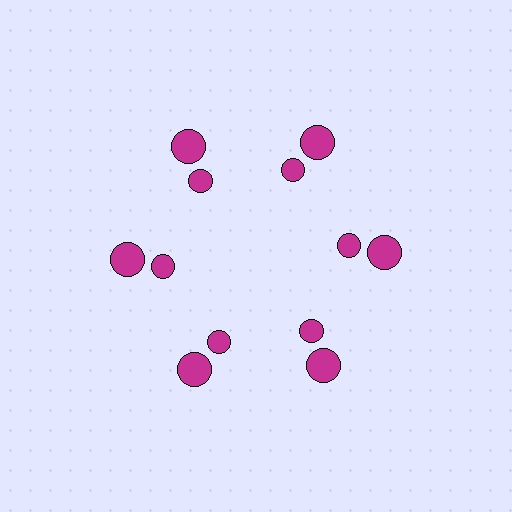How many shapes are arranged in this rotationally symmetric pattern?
There are 12 shapes, arranged in 6 groups of 2.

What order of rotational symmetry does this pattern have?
This pattern has 6-fold rotational symmetry.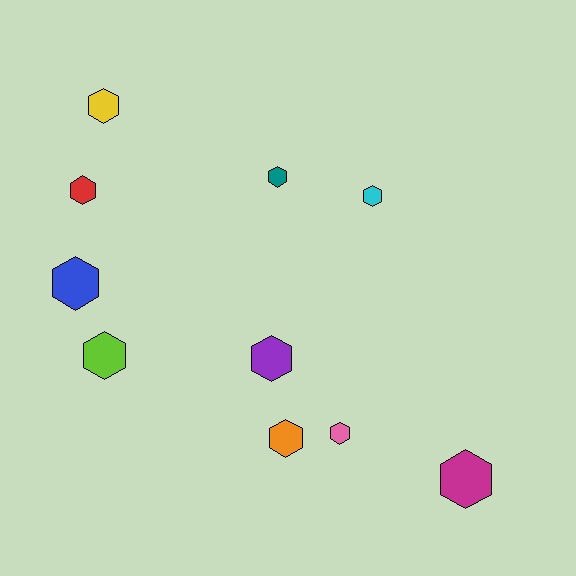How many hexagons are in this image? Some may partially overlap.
There are 10 hexagons.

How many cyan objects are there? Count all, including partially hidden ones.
There is 1 cyan object.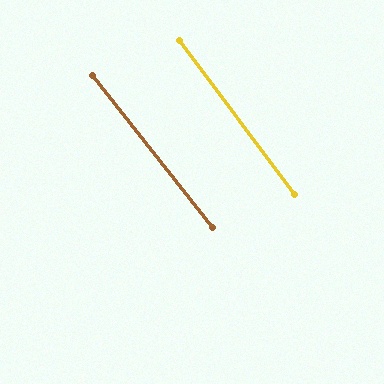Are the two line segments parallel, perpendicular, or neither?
Parallel — their directions differ by only 1.6°.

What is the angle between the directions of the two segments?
Approximately 2 degrees.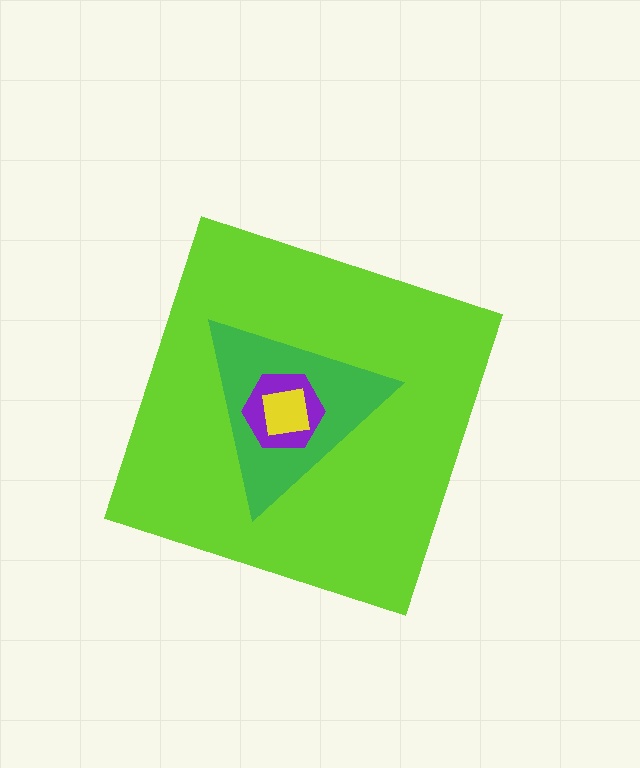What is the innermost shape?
The yellow square.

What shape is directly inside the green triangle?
The purple hexagon.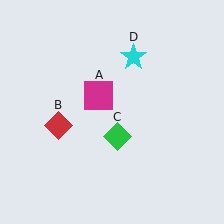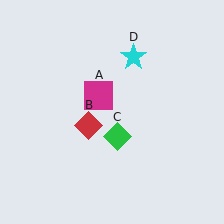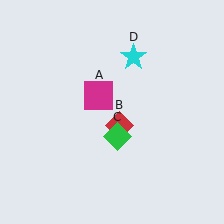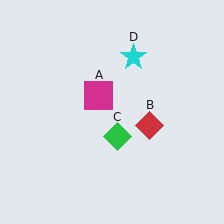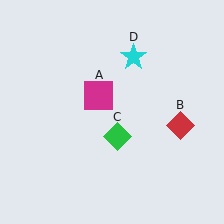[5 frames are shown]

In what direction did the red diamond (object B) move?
The red diamond (object B) moved right.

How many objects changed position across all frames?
1 object changed position: red diamond (object B).